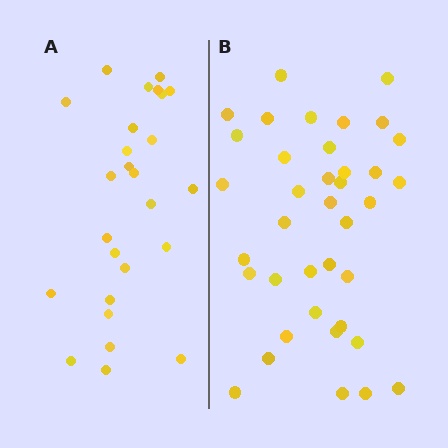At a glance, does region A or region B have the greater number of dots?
Region B (the right region) has more dots.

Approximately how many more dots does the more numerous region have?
Region B has roughly 12 or so more dots than region A.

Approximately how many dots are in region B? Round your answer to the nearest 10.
About 40 dots. (The exact count is 38, which rounds to 40.)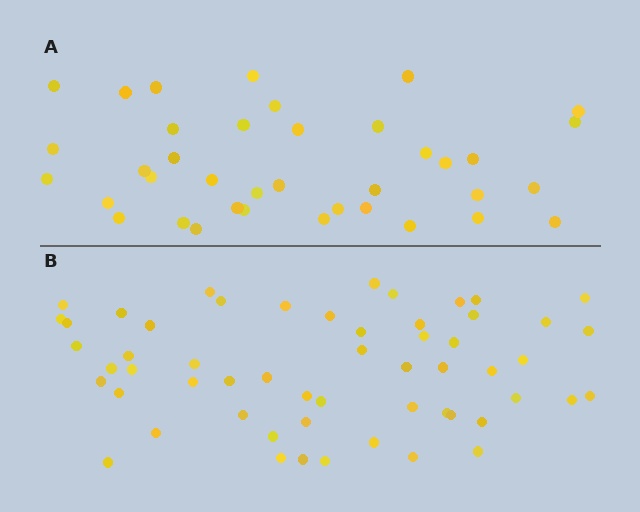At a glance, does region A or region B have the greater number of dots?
Region B (the bottom region) has more dots.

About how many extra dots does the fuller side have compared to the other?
Region B has approximately 20 more dots than region A.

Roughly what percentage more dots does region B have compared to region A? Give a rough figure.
About 45% more.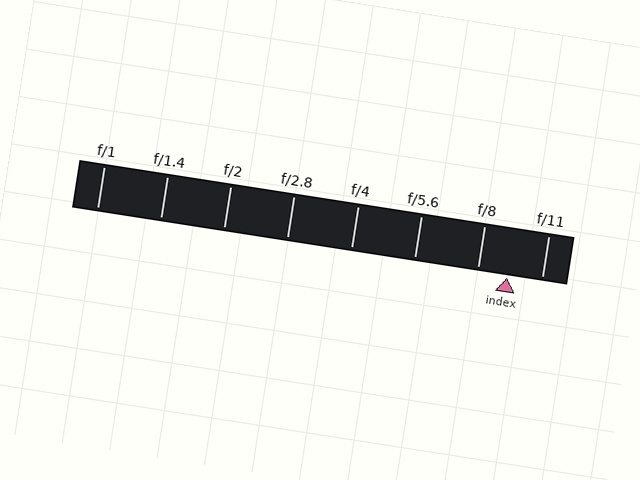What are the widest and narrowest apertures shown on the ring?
The widest aperture shown is f/1 and the narrowest is f/11.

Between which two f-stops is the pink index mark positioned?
The index mark is between f/8 and f/11.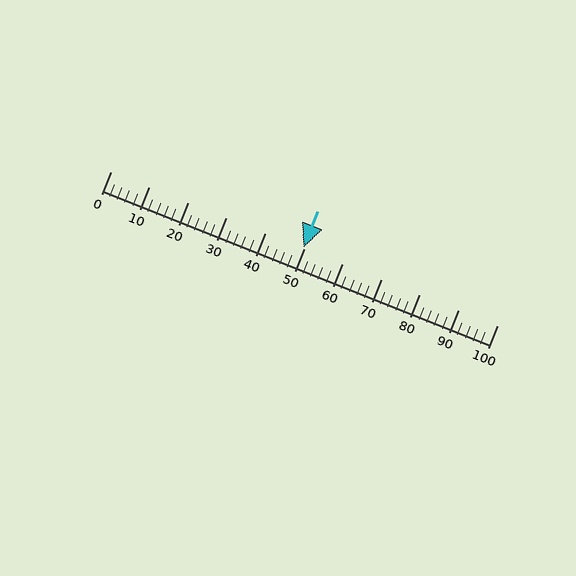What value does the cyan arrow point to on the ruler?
The cyan arrow points to approximately 50.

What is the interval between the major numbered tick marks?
The major tick marks are spaced 10 units apart.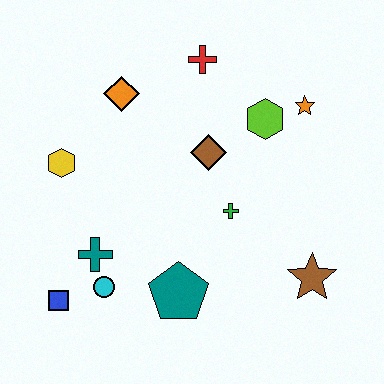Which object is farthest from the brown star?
The yellow hexagon is farthest from the brown star.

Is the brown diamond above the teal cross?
Yes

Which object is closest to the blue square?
The cyan circle is closest to the blue square.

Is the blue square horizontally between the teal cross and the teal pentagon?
No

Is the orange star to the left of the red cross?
No